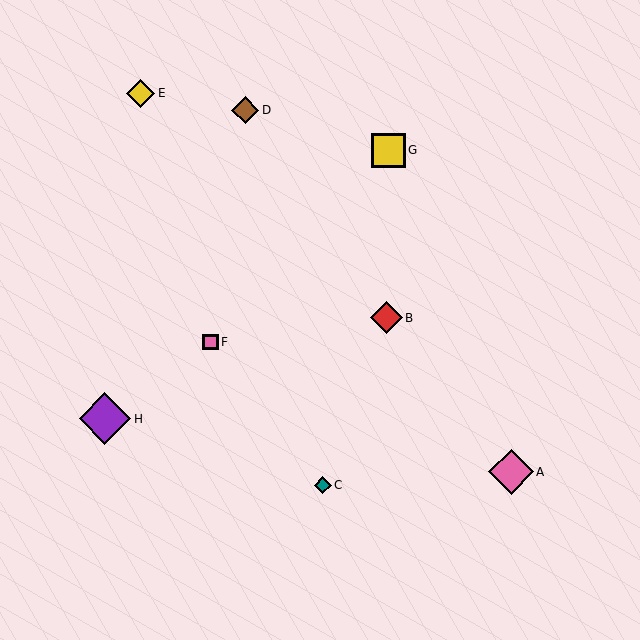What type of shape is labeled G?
Shape G is a yellow square.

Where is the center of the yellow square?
The center of the yellow square is at (388, 150).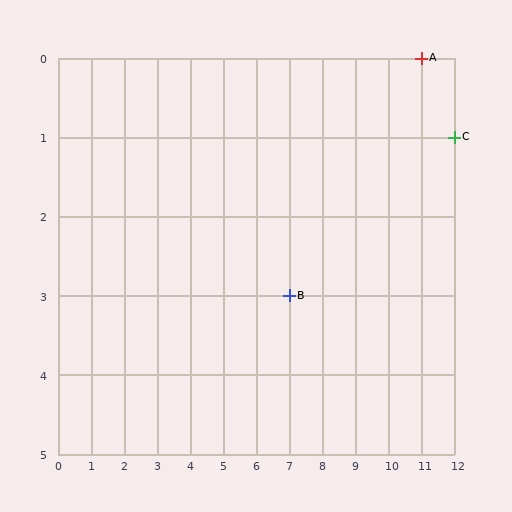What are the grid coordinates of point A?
Point A is at grid coordinates (11, 0).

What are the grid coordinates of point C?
Point C is at grid coordinates (12, 1).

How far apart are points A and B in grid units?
Points A and B are 4 columns and 3 rows apart (about 5.0 grid units diagonally).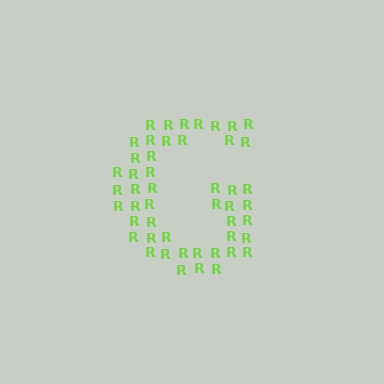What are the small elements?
The small elements are letter R's.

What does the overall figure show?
The overall figure shows the letter G.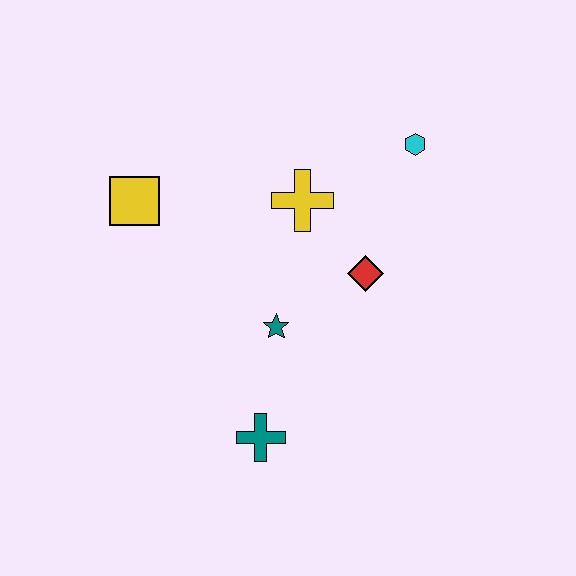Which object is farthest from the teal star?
The cyan hexagon is farthest from the teal star.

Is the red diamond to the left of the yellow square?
No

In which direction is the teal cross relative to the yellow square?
The teal cross is below the yellow square.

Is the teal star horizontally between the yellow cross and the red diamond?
No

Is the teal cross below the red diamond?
Yes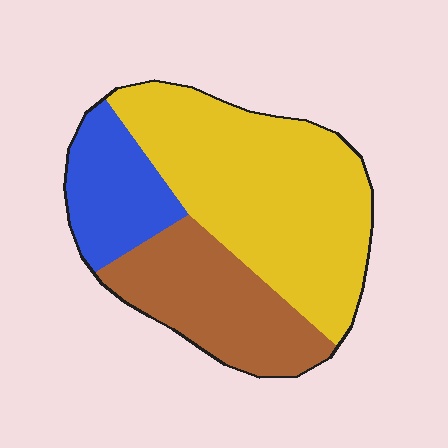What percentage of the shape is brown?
Brown takes up between a quarter and a half of the shape.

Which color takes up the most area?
Yellow, at roughly 55%.